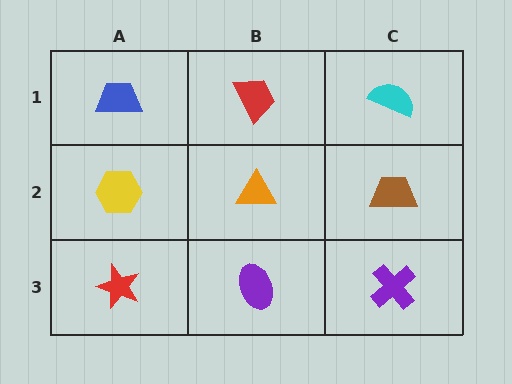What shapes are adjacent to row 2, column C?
A cyan semicircle (row 1, column C), a purple cross (row 3, column C), an orange triangle (row 2, column B).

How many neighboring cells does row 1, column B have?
3.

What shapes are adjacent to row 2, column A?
A blue trapezoid (row 1, column A), a red star (row 3, column A), an orange triangle (row 2, column B).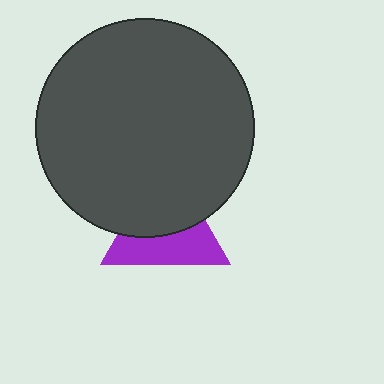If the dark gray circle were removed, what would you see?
You would see the complete purple triangle.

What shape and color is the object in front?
The object in front is a dark gray circle.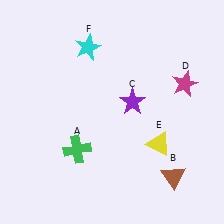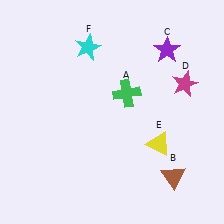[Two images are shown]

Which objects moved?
The objects that moved are: the green cross (A), the purple star (C).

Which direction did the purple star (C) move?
The purple star (C) moved up.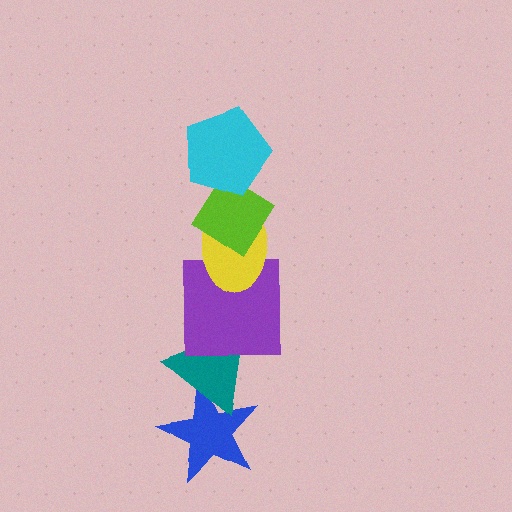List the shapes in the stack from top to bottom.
From top to bottom: the cyan pentagon, the lime diamond, the yellow ellipse, the purple square, the teal triangle, the blue star.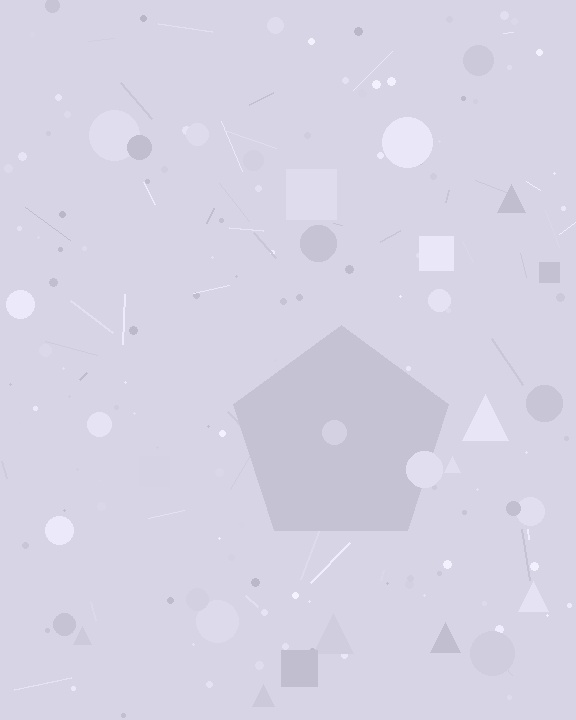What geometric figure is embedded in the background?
A pentagon is embedded in the background.